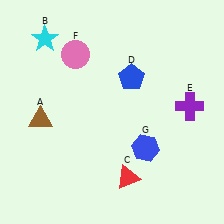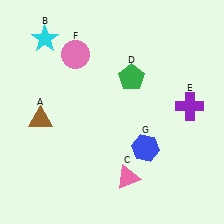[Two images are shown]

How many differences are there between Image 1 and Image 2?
There are 2 differences between the two images.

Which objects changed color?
C changed from red to pink. D changed from blue to green.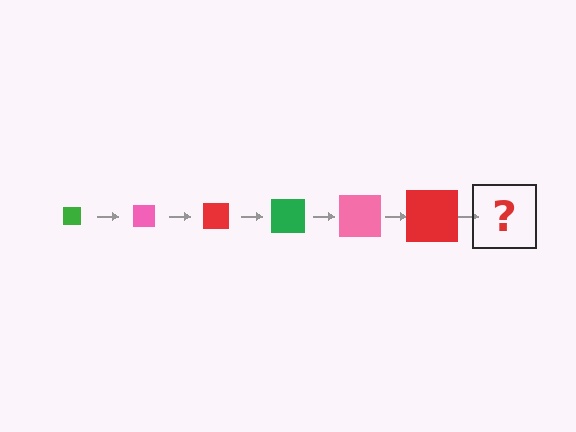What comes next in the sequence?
The next element should be a green square, larger than the previous one.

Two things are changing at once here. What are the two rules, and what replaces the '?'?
The two rules are that the square grows larger each step and the color cycles through green, pink, and red. The '?' should be a green square, larger than the previous one.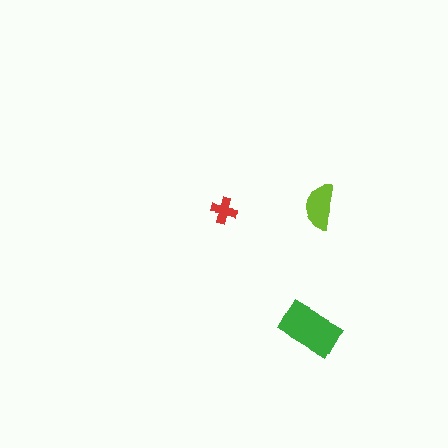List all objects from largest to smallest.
The green rectangle, the lime semicircle, the red cross.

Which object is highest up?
The lime semicircle is topmost.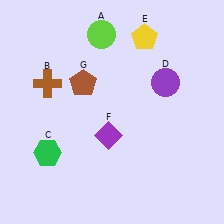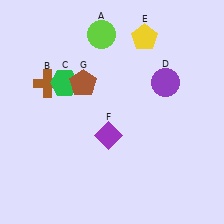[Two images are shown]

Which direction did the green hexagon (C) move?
The green hexagon (C) moved up.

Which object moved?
The green hexagon (C) moved up.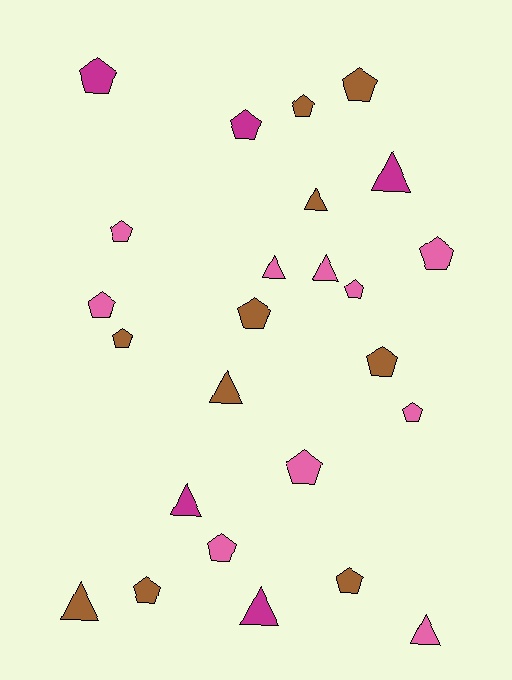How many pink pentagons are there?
There are 7 pink pentagons.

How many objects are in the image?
There are 25 objects.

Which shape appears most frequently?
Pentagon, with 16 objects.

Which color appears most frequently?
Pink, with 10 objects.